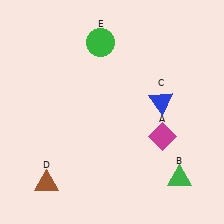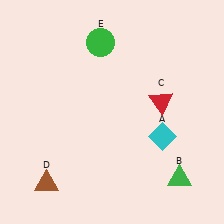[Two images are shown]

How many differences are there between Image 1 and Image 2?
There are 2 differences between the two images.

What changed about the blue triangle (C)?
In Image 1, C is blue. In Image 2, it changed to red.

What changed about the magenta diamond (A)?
In Image 1, A is magenta. In Image 2, it changed to cyan.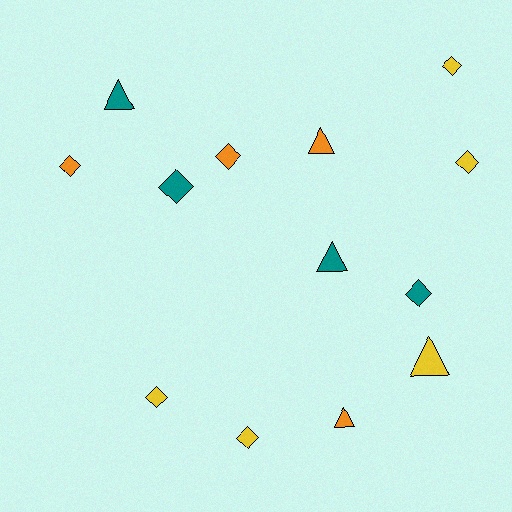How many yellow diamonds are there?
There are 4 yellow diamonds.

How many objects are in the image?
There are 13 objects.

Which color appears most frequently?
Yellow, with 5 objects.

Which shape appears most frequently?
Diamond, with 8 objects.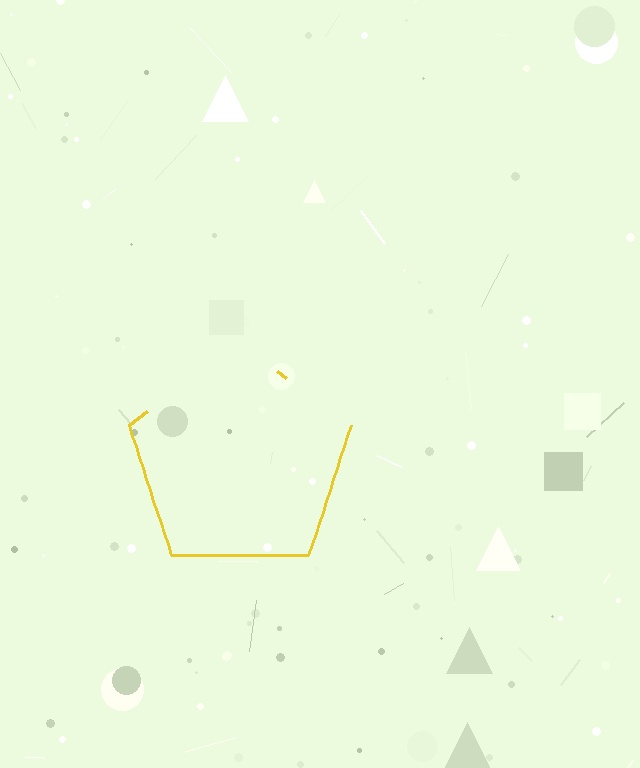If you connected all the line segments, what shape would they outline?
They would outline a pentagon.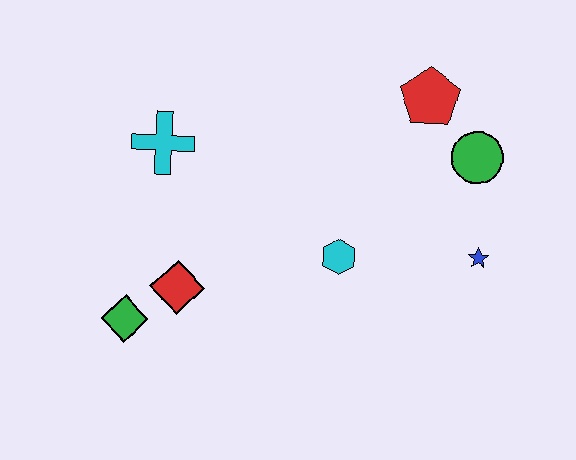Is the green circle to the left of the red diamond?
No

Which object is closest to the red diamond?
The green diamond is closest to the red diamond.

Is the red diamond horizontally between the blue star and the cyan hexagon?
No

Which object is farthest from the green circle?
The green diamond is farthest from the green circle.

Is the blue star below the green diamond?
No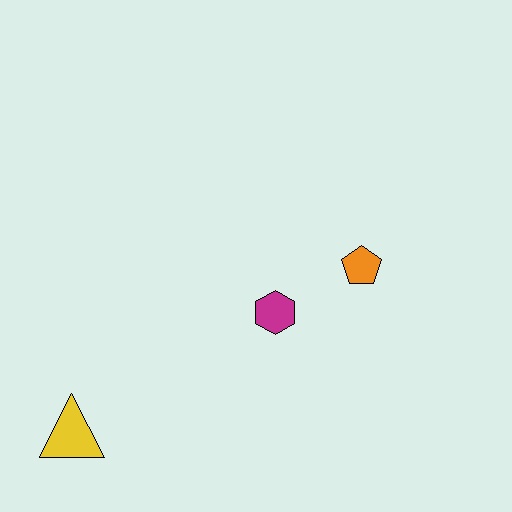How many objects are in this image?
There are 3 objects.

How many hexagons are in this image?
There is 1 hexagon.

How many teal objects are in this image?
There are no teal objects.